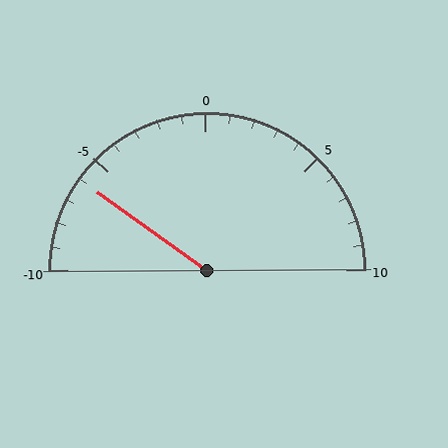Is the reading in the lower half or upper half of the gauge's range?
The reading is in the lower half of the range (-10 to 10).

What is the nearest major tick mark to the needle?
The nearest major tick mark is -5.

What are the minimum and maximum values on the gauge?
The gauge ranges from -10 to 10.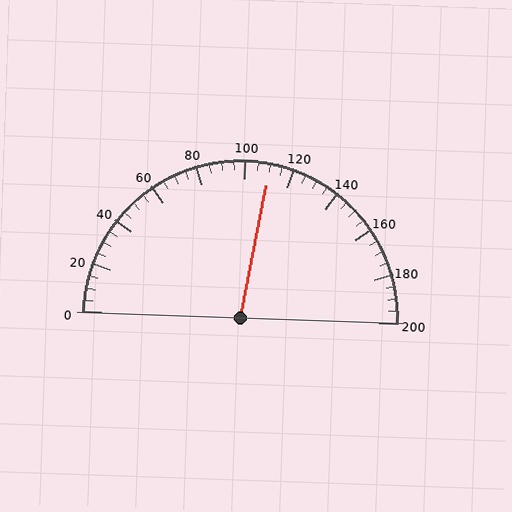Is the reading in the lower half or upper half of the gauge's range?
The reading is in the upper half of the range (0 to 200).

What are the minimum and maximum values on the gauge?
The gauge ranges from 0 to 200.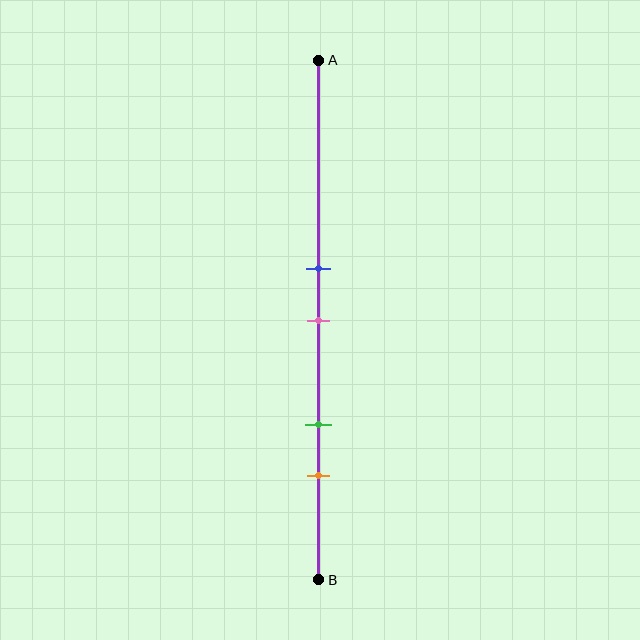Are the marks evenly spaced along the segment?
No, the marks are not evenly spaced.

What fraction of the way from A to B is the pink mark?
The pink mark is approximately 50% (0.5) of the way from A to B.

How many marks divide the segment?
There are 4 marks dividing the segment.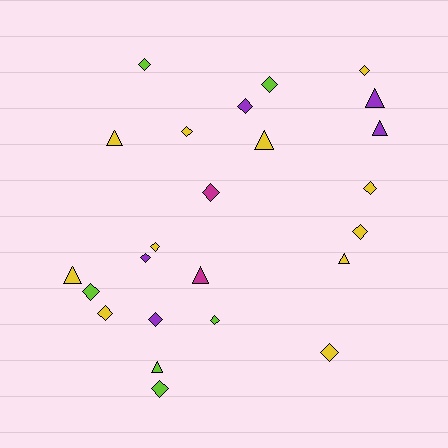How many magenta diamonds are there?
There is 1 magenta diamond.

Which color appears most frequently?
Yellow, with 11 objects.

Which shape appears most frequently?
Diamond, with 16 objects.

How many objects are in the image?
There are 24 objects.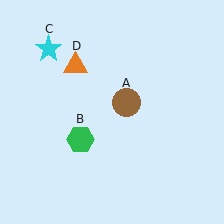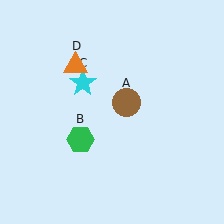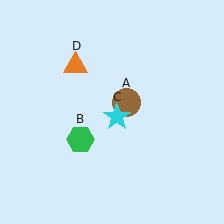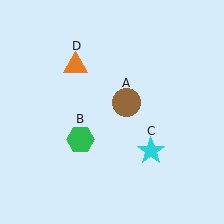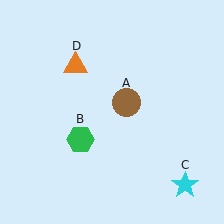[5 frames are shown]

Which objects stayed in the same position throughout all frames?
Brown circle (object A) and green hexagon (object B) and orange triangle (object D) remained stationary.